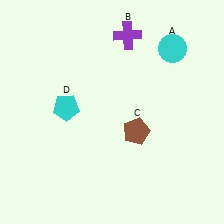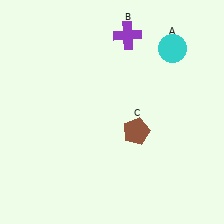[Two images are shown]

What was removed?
The cyan pentagon (D) was removed in Image 2.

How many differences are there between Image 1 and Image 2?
There is 1 difference between the two images.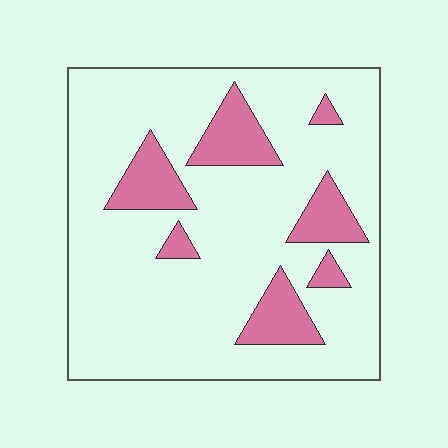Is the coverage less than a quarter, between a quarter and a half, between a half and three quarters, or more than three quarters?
Less than a quarter.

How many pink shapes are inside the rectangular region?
7.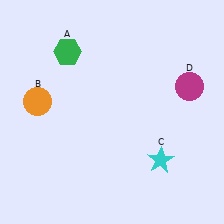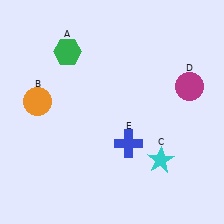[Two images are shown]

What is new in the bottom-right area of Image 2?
A blue cross (E) was added in the bottom-right area of Image 2.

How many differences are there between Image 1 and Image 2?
There is 1 difference between the two images.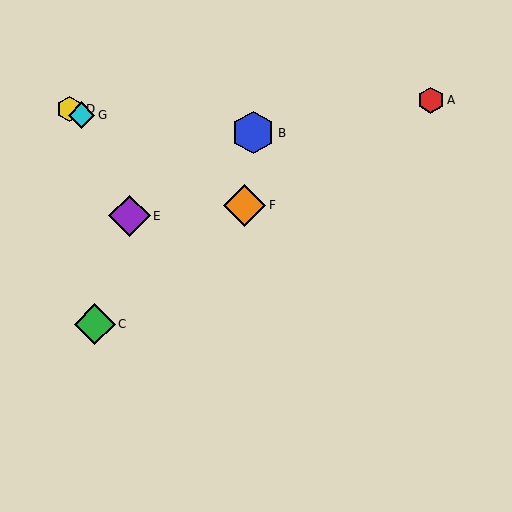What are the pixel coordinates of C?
Object C is at (95, 324).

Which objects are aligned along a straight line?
Objects D, F, G are aligned along a straight line.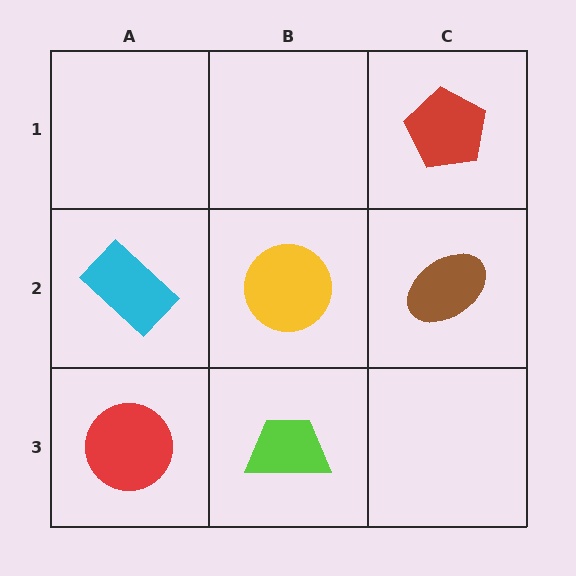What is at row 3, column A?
A red circle.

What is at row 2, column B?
A yellow circle.